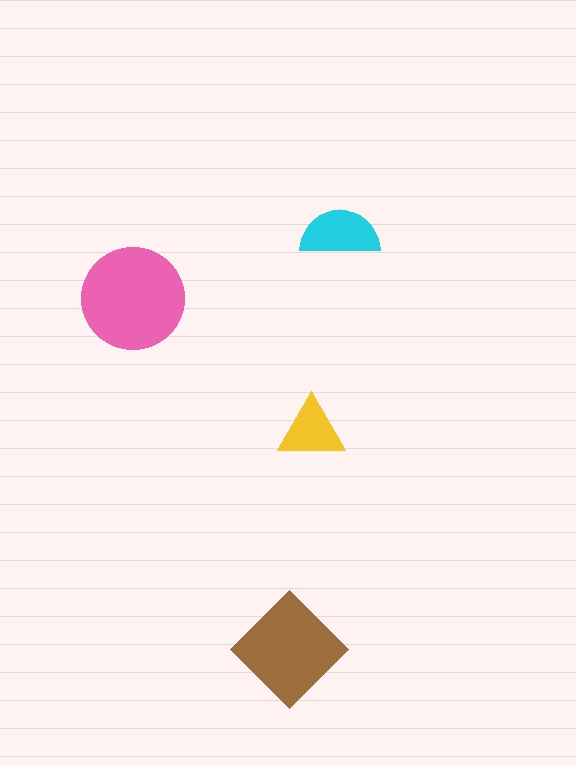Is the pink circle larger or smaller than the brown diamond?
Larger.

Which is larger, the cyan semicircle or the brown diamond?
The brown diamond.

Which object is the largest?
The pink circle.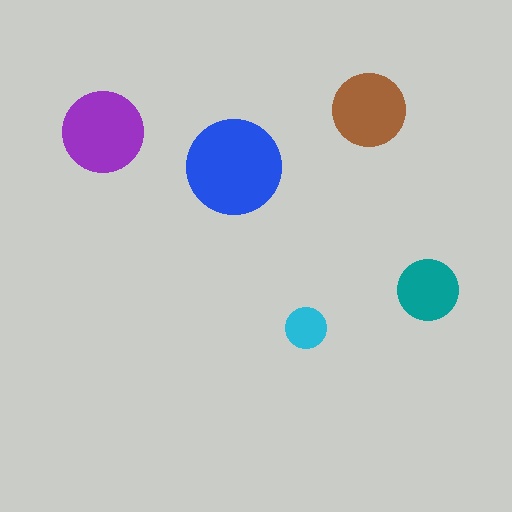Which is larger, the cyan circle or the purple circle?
The purple one.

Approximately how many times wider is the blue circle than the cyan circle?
About 2.5 times wider.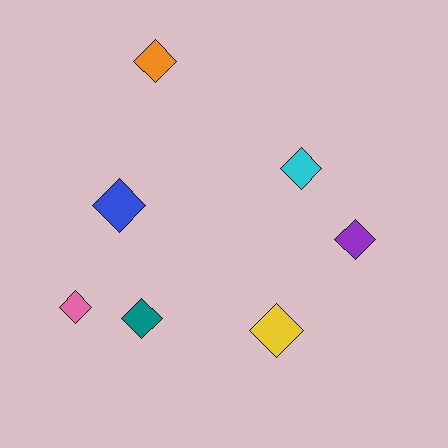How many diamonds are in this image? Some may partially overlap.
There are 7 diamonds.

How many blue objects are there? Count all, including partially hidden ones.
There is 1 blue object.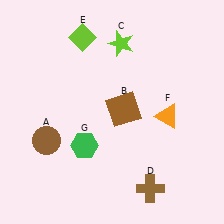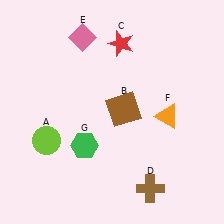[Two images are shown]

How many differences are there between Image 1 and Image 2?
There are 3 differences between the two images.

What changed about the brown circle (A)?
In Image 1, A is brown. In Image 2, it changed to lime.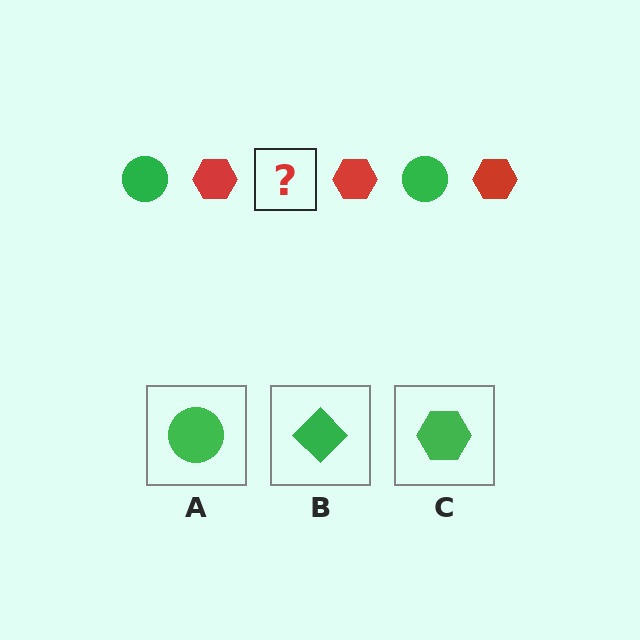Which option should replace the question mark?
Option A.